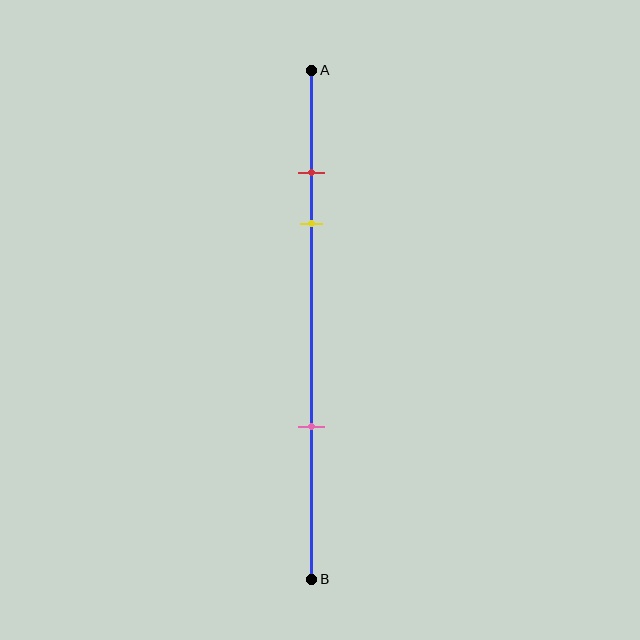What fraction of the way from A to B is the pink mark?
The pink mark is approximately 70% (0.7) of the way from A to B.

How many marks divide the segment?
There are 3 marks dividing the segment.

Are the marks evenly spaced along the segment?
No, the marks are not evenly spaced.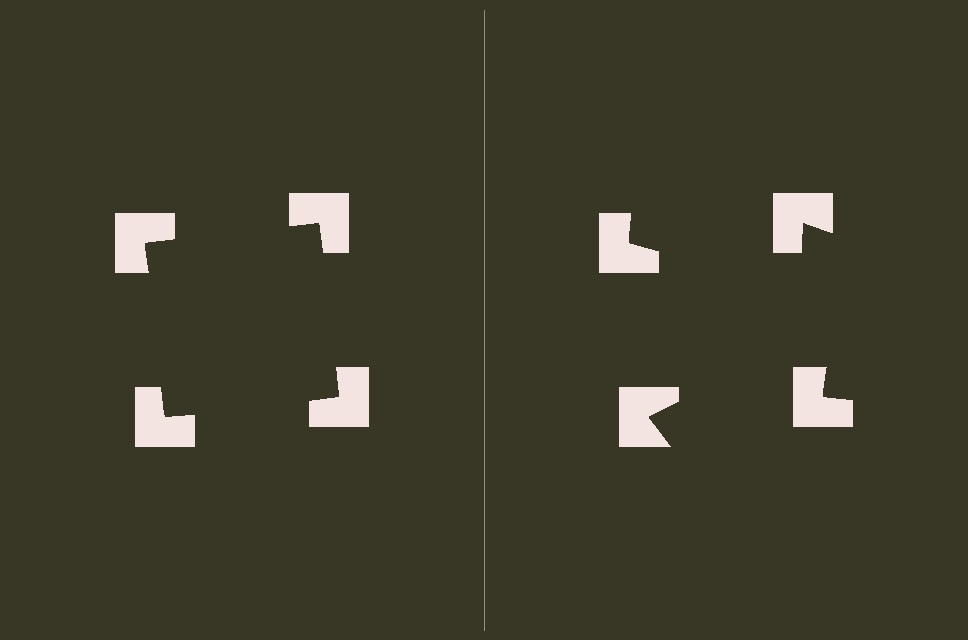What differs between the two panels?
The notched squares are positioned identically on both sides; only the wedge orientations differ. On the left they align to a square; on the right they are misaligned.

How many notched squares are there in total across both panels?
8 — 4 on each side.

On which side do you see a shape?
An illusory square appears on the left side. On the right side the wedge cuts are rotated, so no coherent shape forms.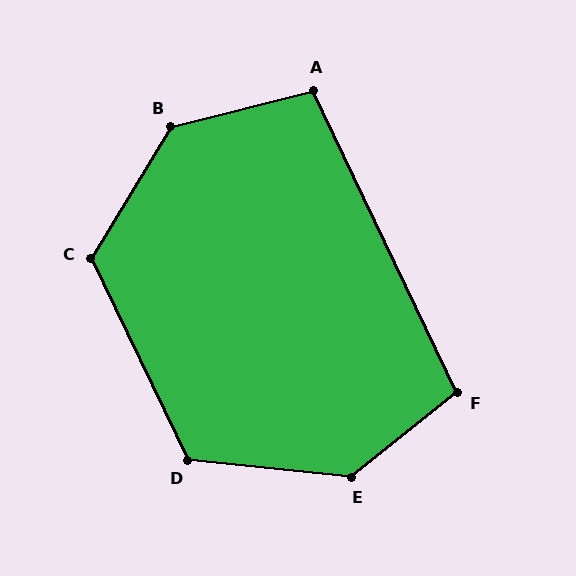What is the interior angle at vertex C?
Approximately 123 degrees (obtuse).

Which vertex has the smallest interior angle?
A, at approximately 101 degrees.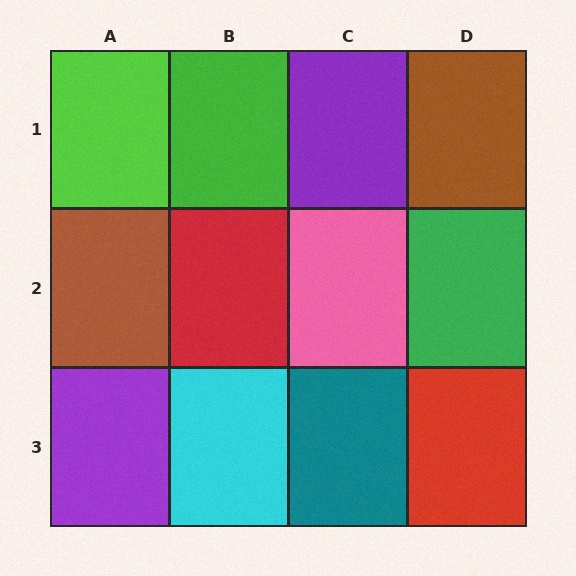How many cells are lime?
1 cell is lime.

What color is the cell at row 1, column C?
Purple.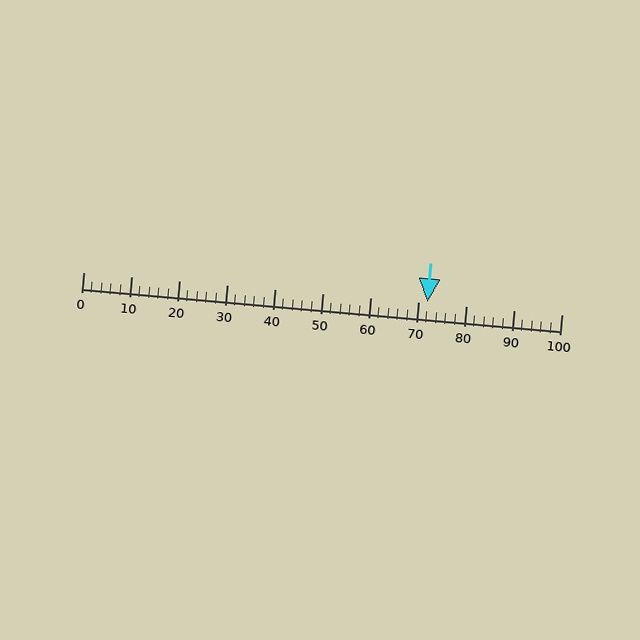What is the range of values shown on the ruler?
The ruler shows values from 0 to 100.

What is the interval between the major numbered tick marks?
The major tick marks are spaced 10 units apart.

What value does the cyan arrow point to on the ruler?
The cyan arrow points to approximately 72.